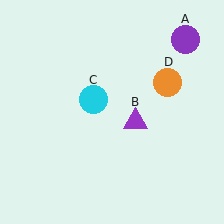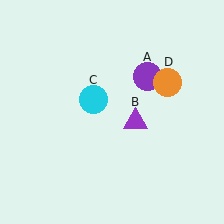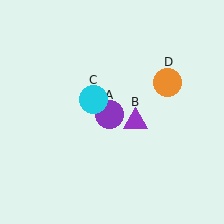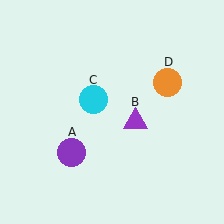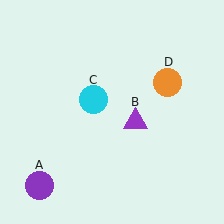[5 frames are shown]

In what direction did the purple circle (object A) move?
The purple circle (object A) moved down and to the left.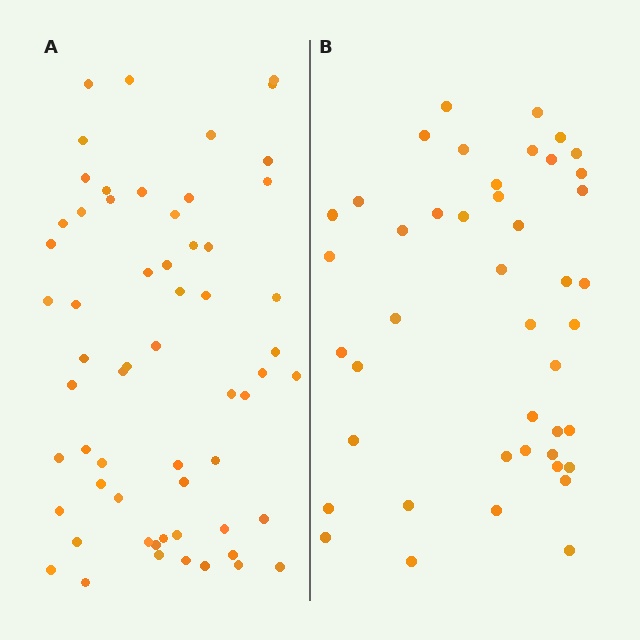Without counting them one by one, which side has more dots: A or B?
Region A (the left region) has more dots.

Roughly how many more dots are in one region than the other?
Region A has approximately 15 more dots than region B.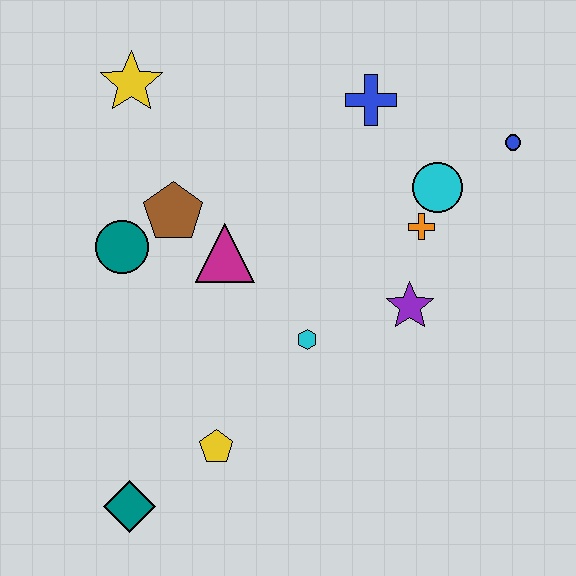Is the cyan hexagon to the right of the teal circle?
Yes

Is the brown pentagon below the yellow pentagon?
No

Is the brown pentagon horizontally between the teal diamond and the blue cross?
Yes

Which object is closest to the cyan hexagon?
The purple star is closest to the cyan hexagon.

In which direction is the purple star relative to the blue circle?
The purple star is below the blue circle.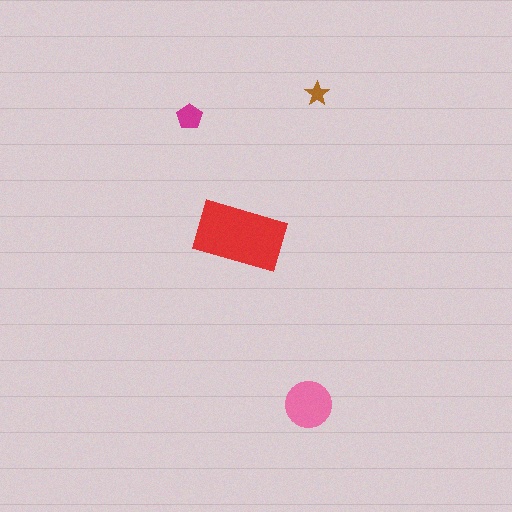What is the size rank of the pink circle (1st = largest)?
2nd.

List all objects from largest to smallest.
The red rectangle, the pink circle, the magenta pentagon, the brown star.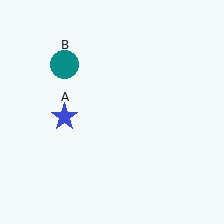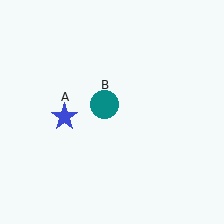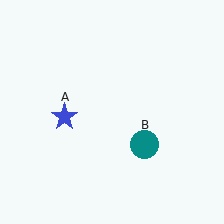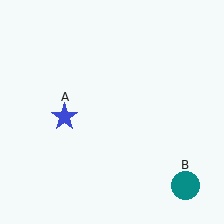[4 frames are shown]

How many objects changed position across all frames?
1 object changed position: teal circle (object B).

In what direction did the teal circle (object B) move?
The teal circle (object B) moved down and to the right.